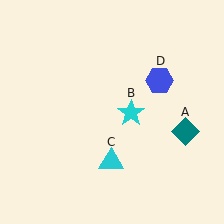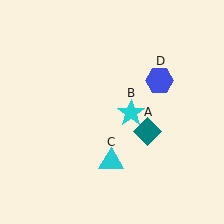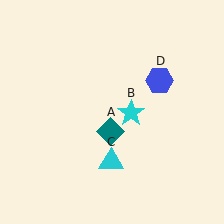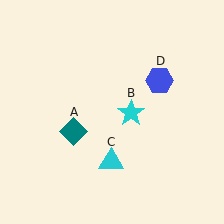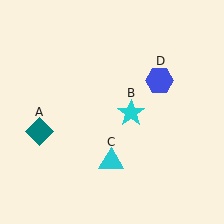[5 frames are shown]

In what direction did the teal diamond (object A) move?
The teal diamond (object A) moved left.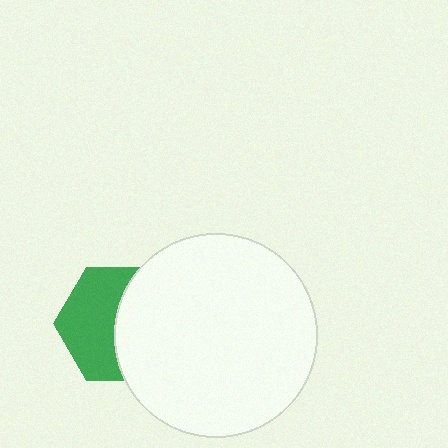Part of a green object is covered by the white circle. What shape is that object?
It is a hexagon.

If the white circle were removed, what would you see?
You would see the complete green hexagon.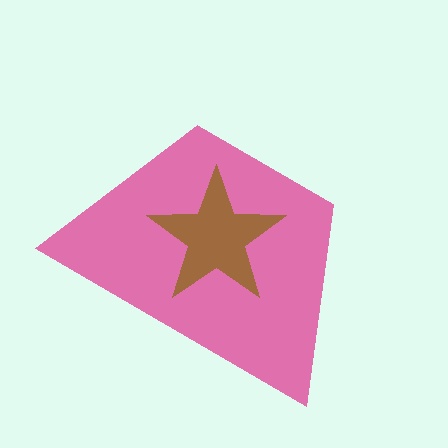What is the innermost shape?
The brown star.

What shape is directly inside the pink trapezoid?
The brown star.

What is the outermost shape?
The pink trapezoid.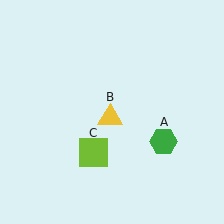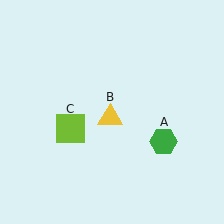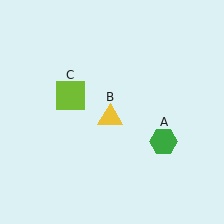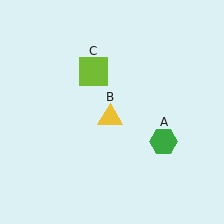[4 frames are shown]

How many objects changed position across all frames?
1 object changed position: lime square (object C).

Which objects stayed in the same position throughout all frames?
Green hexagon (object A) and yellow triangle (object B) remained stationary.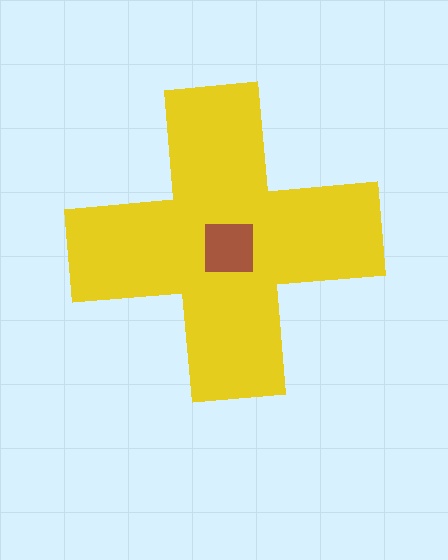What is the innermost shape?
The brown square.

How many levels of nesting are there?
2.